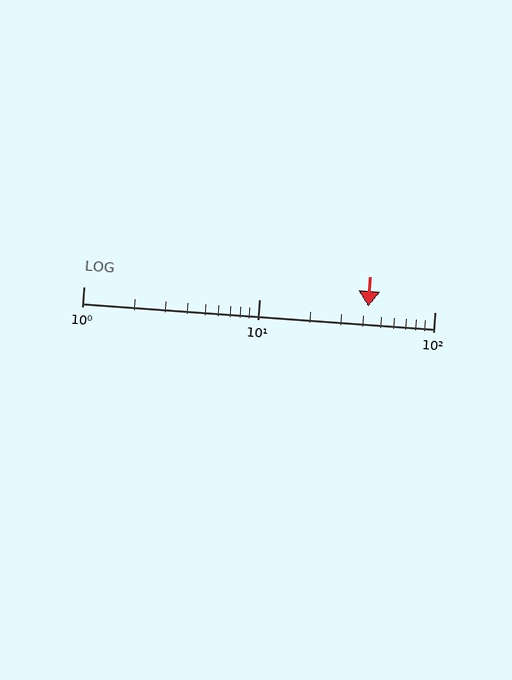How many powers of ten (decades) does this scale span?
The scale spans 2 decades, from 1 to 100.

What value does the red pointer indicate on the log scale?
The pointer indicates approximately 42.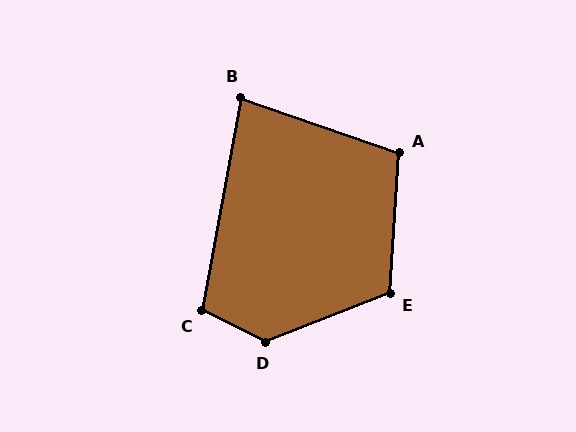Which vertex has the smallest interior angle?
B, at approximately 81 degrees.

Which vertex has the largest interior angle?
D, at approximately 132 degrees.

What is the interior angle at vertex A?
Approximately 106 degrees (obtuse).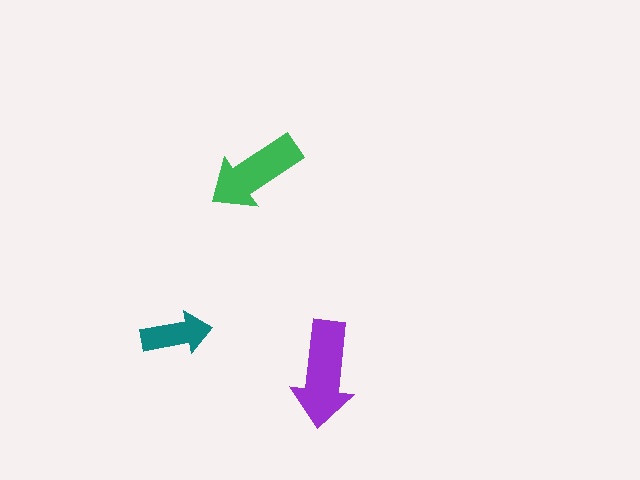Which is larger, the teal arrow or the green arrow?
The green one.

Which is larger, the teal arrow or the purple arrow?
The purple one.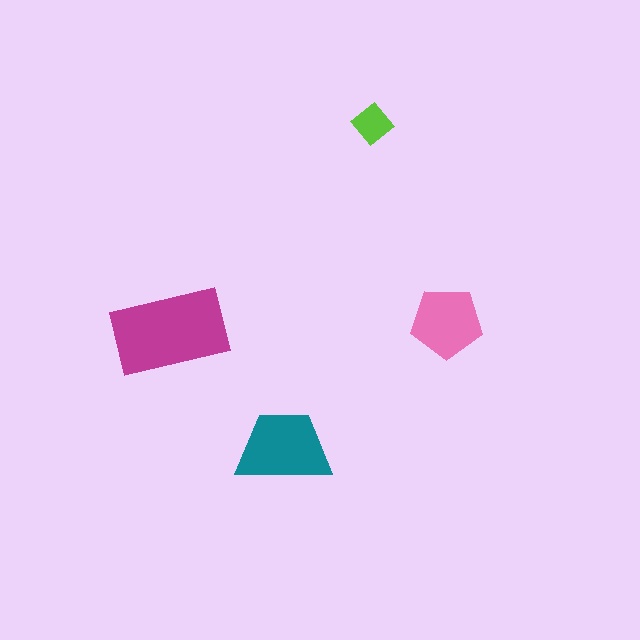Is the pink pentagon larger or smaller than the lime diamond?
Larger.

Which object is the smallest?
The lime diamond.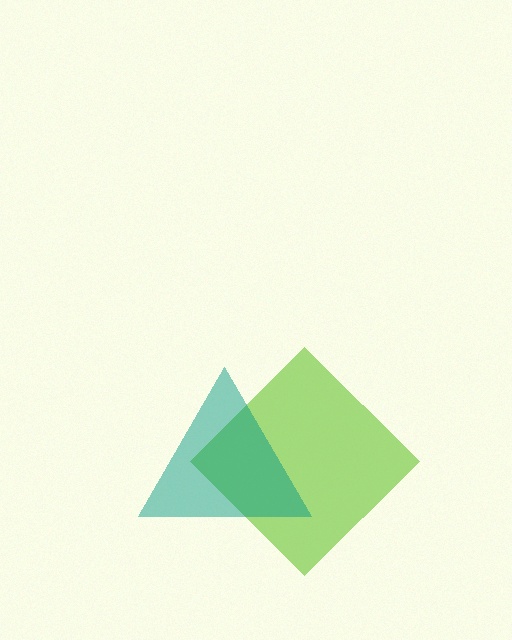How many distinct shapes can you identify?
There are 2 distinct shapes: a lime diamond, a teal triangle.